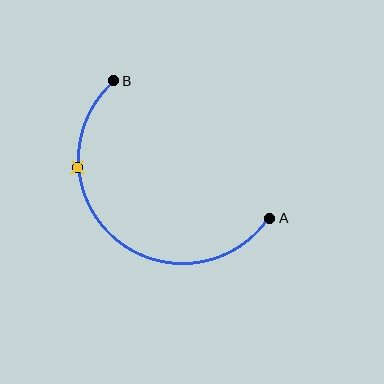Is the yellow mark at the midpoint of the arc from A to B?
No. The yellow mark lies on the arc but is closer to endpoint B. The arc midpoint would be at the point on the curve equidistant along the arc from both A and B.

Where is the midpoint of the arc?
The arc midpoint is the point on the curve farthest from the straight line joining A and B. It sits below and to the left of that line.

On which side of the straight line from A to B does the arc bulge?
The arc bulges below and to the left of the straight line connecting A and B.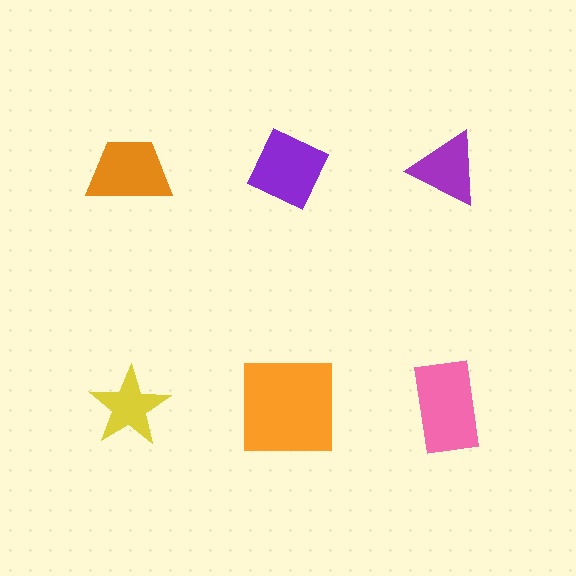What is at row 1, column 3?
A purple triangle.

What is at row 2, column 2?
An orange square.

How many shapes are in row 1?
3 shapes.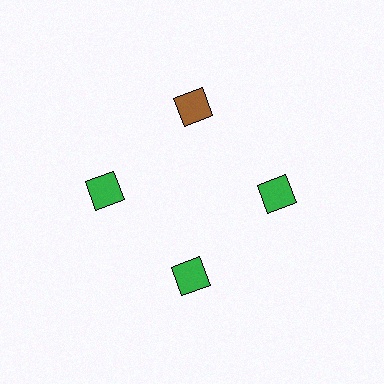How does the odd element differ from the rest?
It has a different color: brown instead of green.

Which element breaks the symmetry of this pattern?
The brown diamond at roughly the 12 o'clock position breaks the symmetry. All other shapes are green diamonds.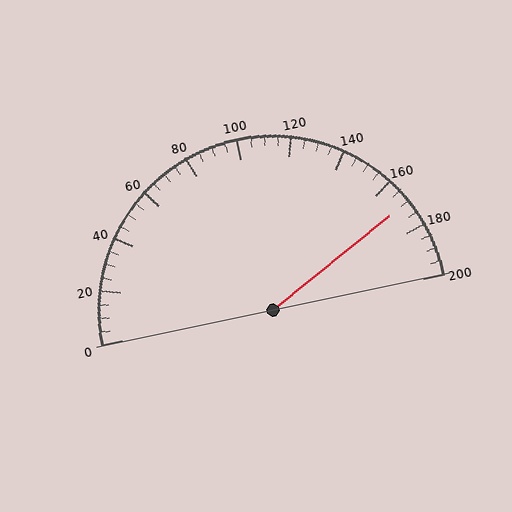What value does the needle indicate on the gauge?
The needle indicates approximately 170.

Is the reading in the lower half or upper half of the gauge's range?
The reading is in the upper half of the range (0 to 200).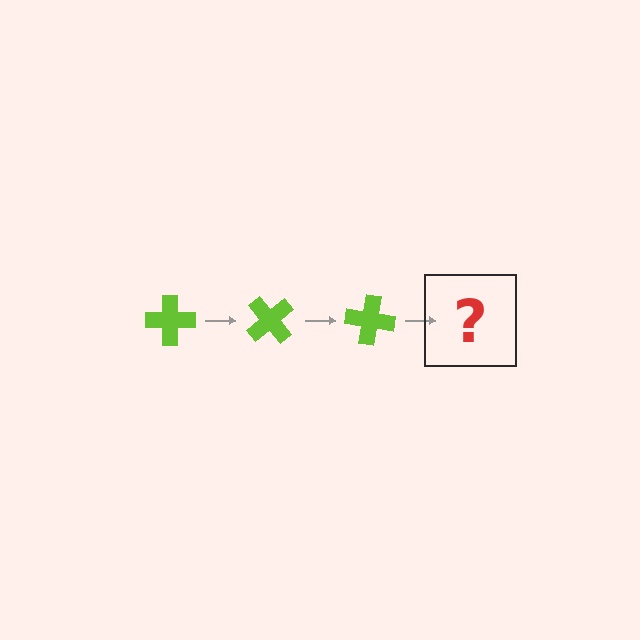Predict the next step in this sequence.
The next step is a lime cross rotated 150 degrees.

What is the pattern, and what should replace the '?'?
The pattern is that the cross rotates 50 degrees each step. The '?' should be a lime cross rotated 150 degrees.